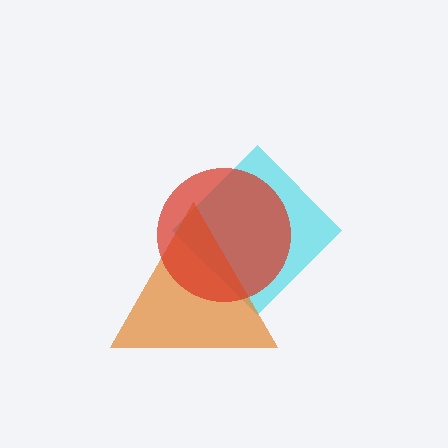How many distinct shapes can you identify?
There are 3 distinct shapes: a cyan diamond, an orange triangle, a red circle.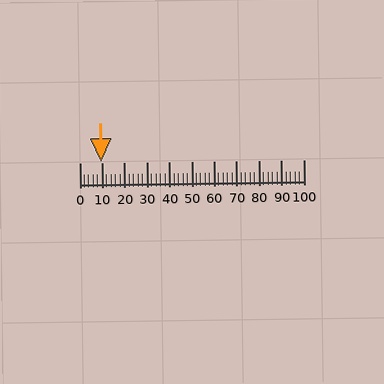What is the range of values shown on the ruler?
The ruler shows values from 0 to 100.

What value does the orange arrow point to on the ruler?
The orange arrow points to approximately 10.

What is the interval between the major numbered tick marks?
The major tick marks are spaced 10 units apart.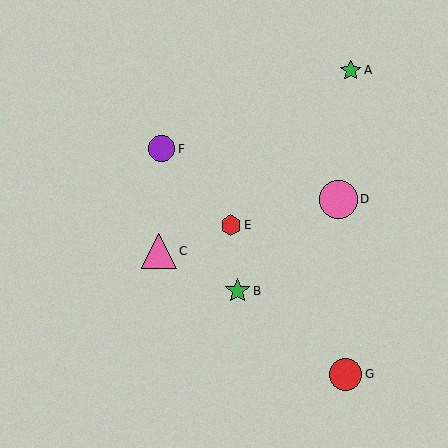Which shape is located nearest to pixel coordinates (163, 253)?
The pink triangle (labeled C) at (159, 251) is nearest to that location.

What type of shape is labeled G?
Shape G is a red circle.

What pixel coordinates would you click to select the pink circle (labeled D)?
Click at (338, 199) to select the pink circle D.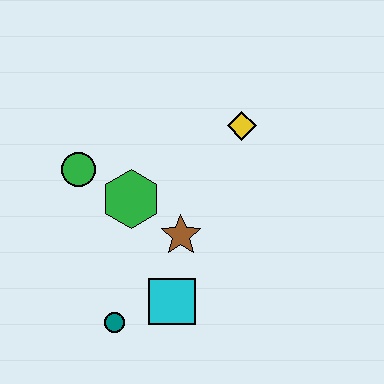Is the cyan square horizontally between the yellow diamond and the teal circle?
Yes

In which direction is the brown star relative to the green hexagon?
The brown star is to the right of the green hexagon.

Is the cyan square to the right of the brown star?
No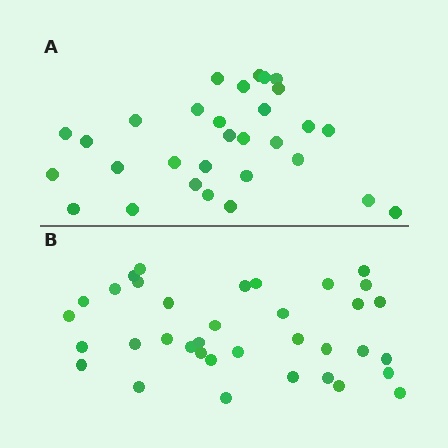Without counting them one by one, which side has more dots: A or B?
Region B (the bottom region) has more dots.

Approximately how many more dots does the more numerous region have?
Region B has about 6 more dots than region A.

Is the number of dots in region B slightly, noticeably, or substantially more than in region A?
Region B has only slightly more — the two regions are fairly close. The ratio is roughly 1.2 to 1.